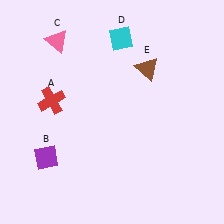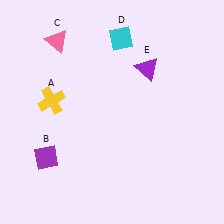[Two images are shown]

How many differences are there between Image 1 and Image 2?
There are 2 differences between the two images.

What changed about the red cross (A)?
In Image 1, A is red. In Image 2, it changed to yellow.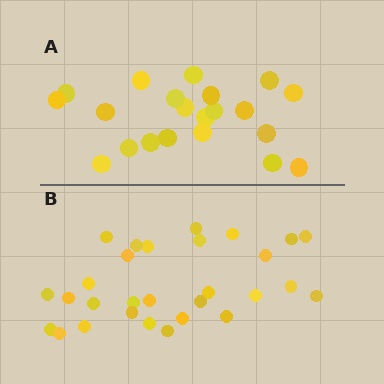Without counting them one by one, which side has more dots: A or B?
Region B (the bottom region) has more dots.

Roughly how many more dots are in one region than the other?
Region B has roughly 8 or so more dots than region A.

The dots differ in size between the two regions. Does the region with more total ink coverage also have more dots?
No. Region A has more total ink coverage because its dots are larger, but region B actually contains more individual dots. Total area can be misleading — the number of items is what matters here.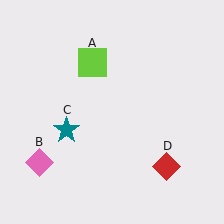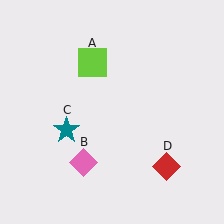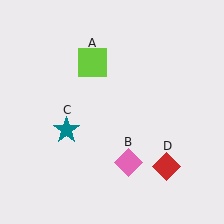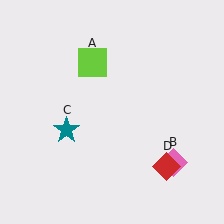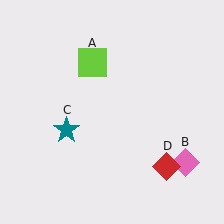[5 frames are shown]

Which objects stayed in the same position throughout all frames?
Lime square (object A) and teal star (object C) and red diamond (object D) remained stationary.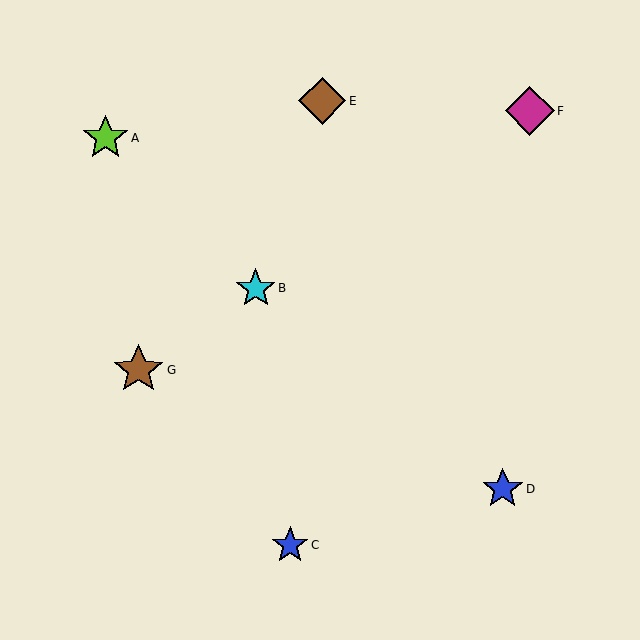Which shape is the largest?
The brown star (labeled G) is the largest.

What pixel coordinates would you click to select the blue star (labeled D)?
Click at (503, 489) to select the blue star D.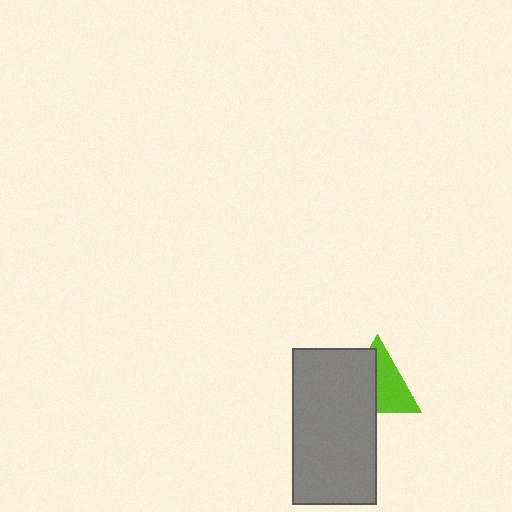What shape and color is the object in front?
The object in front is a gray rectangle.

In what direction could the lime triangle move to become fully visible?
The lime triangle could move right. That would shift it out from behind the gray rectangle entirely.